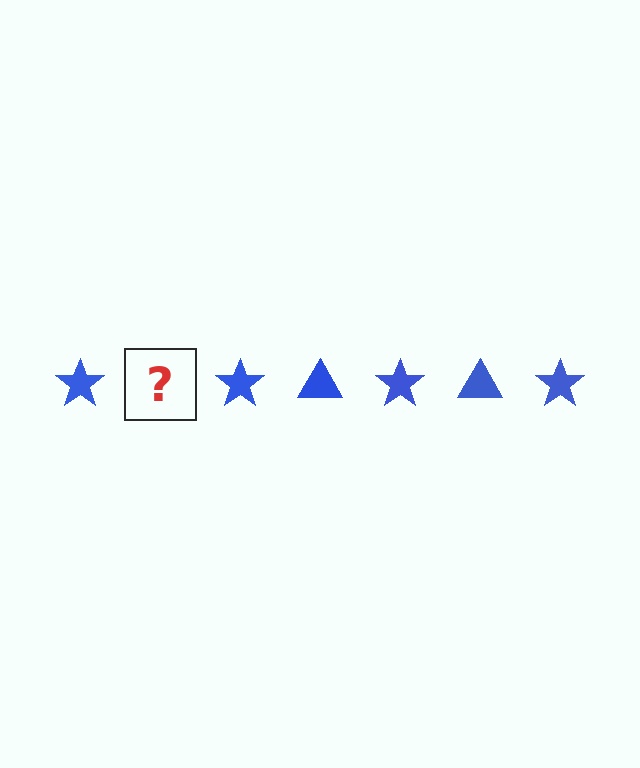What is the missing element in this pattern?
The missing element is a blue triangle.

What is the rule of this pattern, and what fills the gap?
The rule is that the pattern cycles through star, triangle shapes in blue. The gap should be filled with a blue triangle.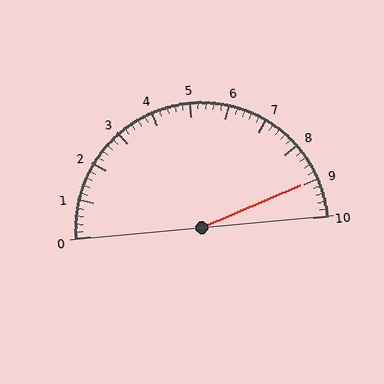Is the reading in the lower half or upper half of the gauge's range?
The reading is in the upper half of the range (0 to 10).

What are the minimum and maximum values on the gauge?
The gauge ranges from 0 to 10.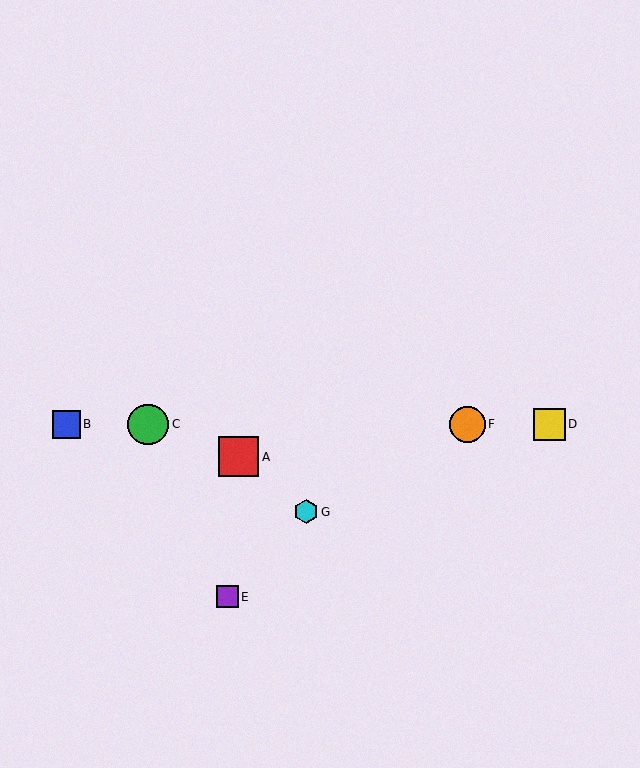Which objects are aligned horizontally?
Objects B, C, D, F are aligned horizontally.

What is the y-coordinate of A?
Object A is at y≈457.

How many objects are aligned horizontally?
4 objects (B, C, D, F) are aligned horizontally.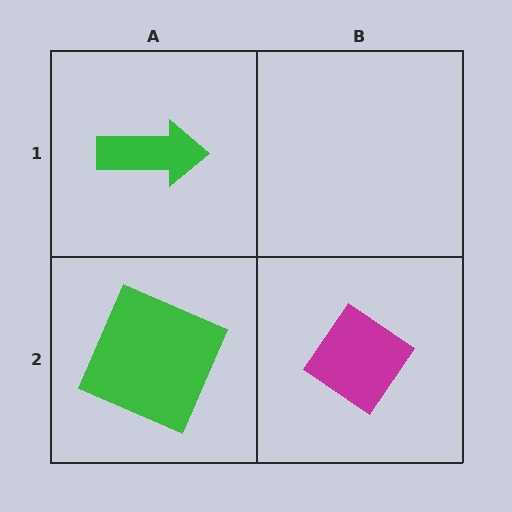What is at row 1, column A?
A green arrow.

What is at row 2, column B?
A magenta diamond.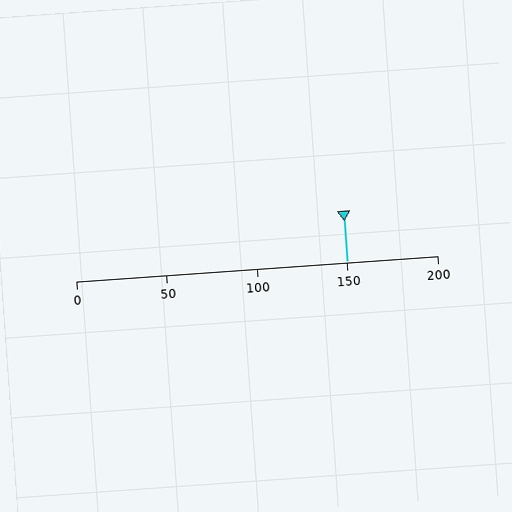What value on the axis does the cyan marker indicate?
The marker indicates approximately 150.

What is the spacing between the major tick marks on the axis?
The major ticks are spaced 50 apart.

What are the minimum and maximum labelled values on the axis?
The axis runs from 0 to 200.